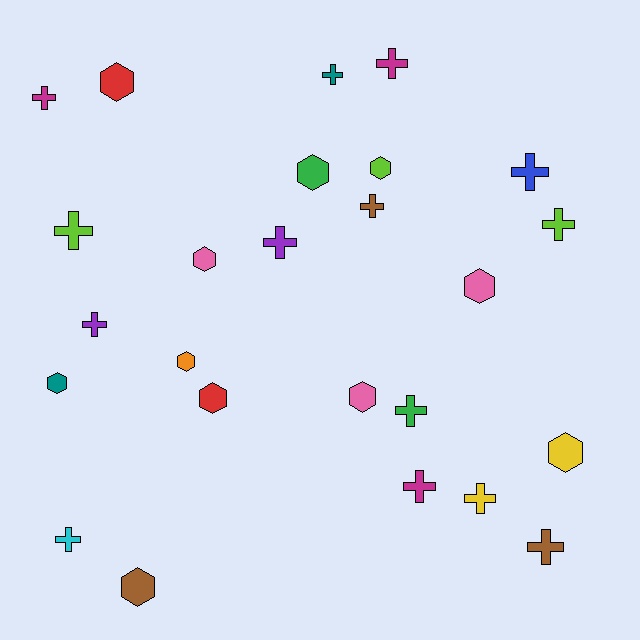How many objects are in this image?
There are 25 objects.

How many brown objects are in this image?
There are 3 brown objects.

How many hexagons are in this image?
There are 11 hexagons.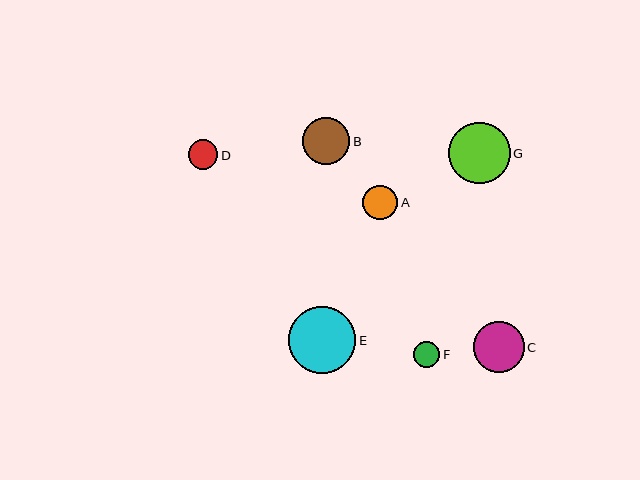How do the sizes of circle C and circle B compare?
Circle C and circle B are approximately the same size.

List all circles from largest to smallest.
From largest to smallest: E, G, C, B, A, D, F.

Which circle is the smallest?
Circle F is the smallest with a size of approximately 26 pixels.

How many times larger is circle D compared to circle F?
Circle D is approximately 1.1 times the size of circle F.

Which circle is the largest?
Circle E is the largest with a size of approximately 67 pixels.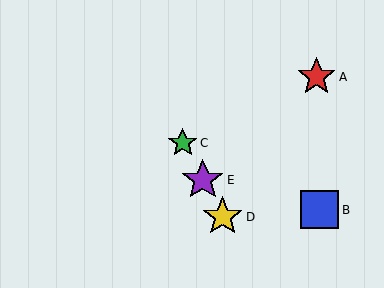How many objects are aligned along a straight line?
3 objects (C, D, E) are aligned along a straight line.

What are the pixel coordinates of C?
Object C is at (183, 143).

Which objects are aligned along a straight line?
Objects C, D, E are aligned along a straight line.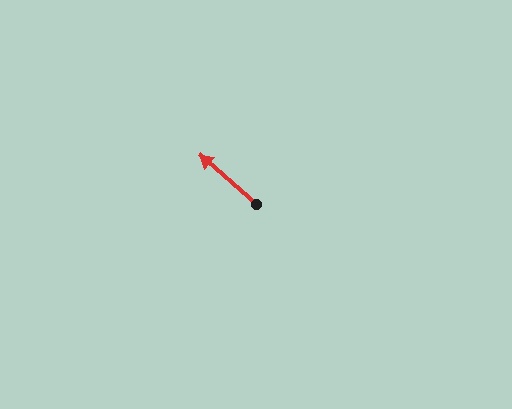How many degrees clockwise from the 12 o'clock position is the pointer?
Approximately 312 degrees.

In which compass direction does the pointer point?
Northwest.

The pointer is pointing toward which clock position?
Roughly 10 o'clock.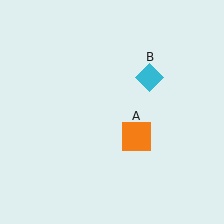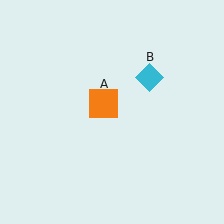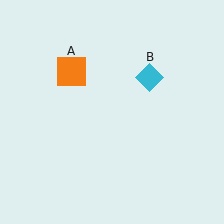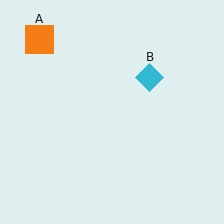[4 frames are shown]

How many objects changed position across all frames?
1 object changed position: orange square (object A).